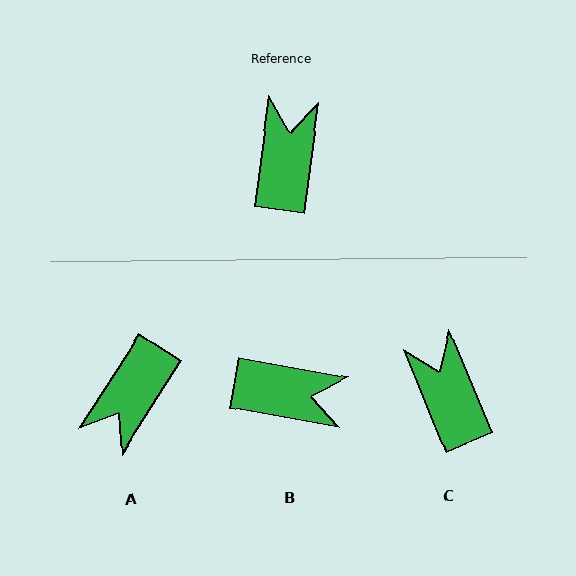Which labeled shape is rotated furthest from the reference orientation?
A, about 155 degrees away.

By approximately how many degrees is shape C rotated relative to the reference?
Approximately 30 degrees counter-clockwise.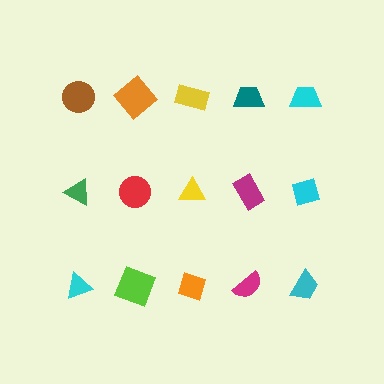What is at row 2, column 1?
A green triangle.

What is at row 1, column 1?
A brown circle.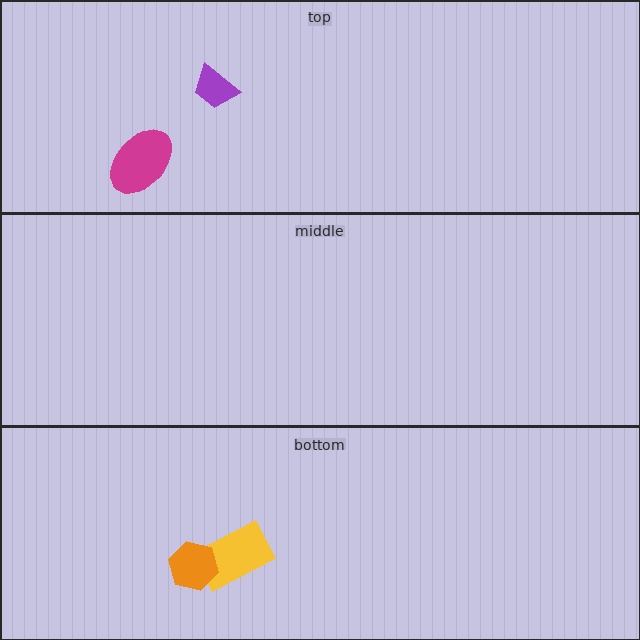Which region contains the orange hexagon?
The bottom region.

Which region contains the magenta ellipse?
The top region.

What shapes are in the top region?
The purple trapezoid, the magenta ellipse.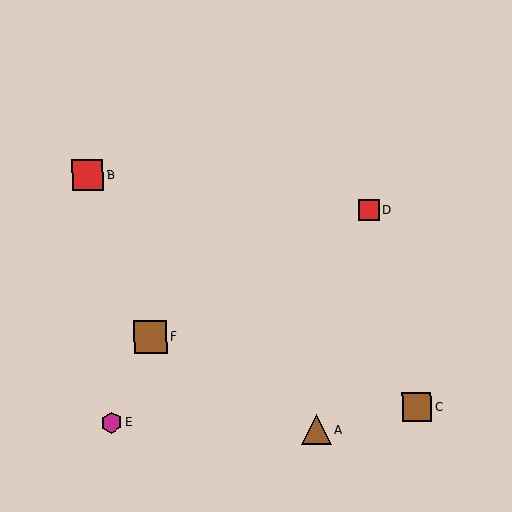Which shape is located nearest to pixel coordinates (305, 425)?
The brown triangle (labeled A) at (316, 430) is nearest to that location.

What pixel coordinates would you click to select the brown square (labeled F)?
Click at (151, 337) to select the brown square F.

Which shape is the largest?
The brown square (labeled F) is the largest.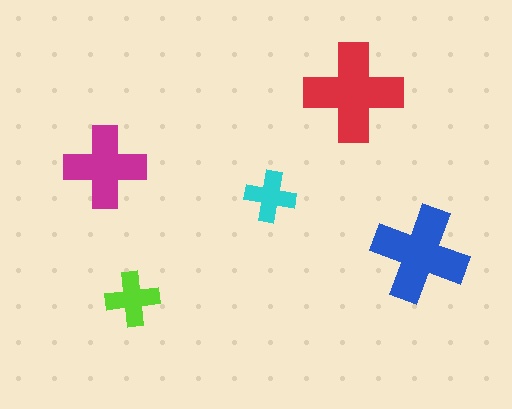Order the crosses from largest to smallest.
the red one, the blue one, the magenta one, the lime one, the cyan one.